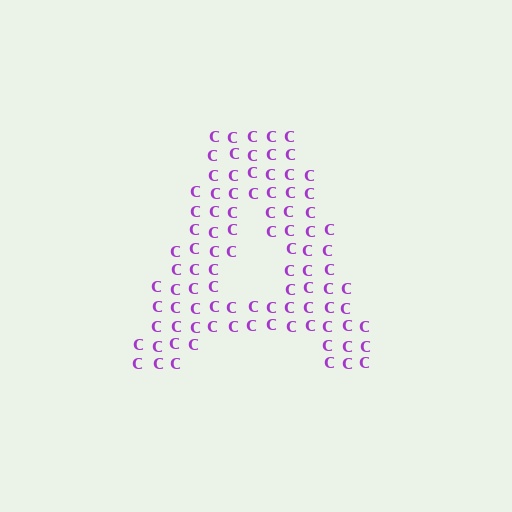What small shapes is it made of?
It is made of small letter C's.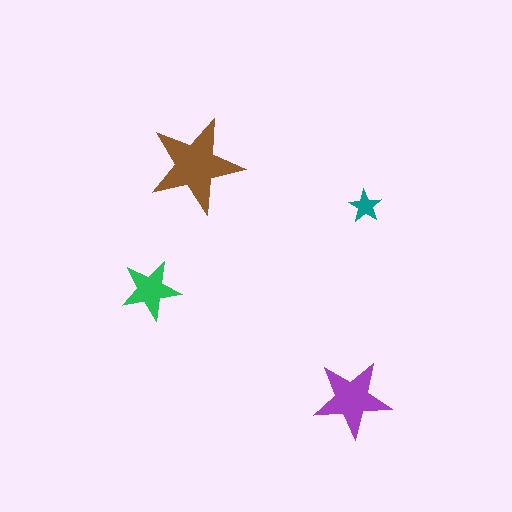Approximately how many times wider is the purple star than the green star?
About 1.5 times wider.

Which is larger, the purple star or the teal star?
The purple one.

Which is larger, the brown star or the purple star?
The brown one.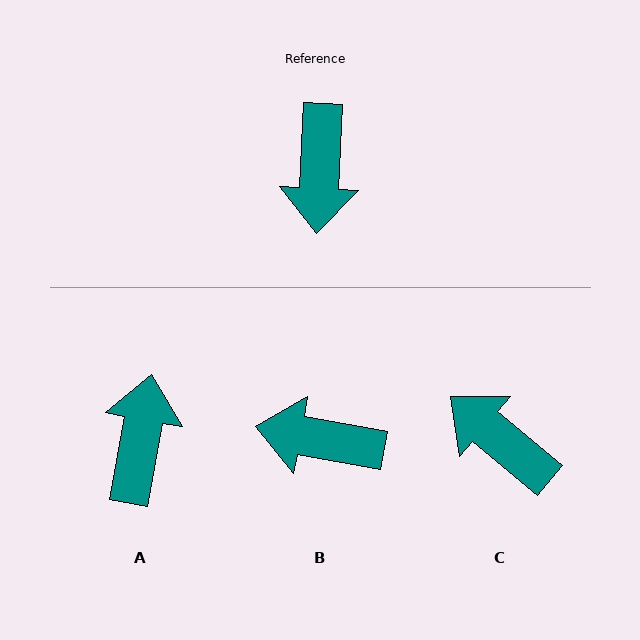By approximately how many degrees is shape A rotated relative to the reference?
Approximately 172 degrees counter-clockwise.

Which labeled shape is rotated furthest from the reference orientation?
A, about 172 degrees away.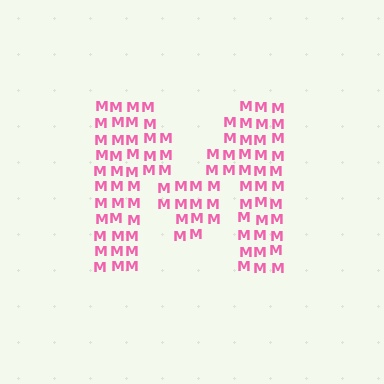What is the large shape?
The large shape is the letter M.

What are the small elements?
The small elements are letter M's.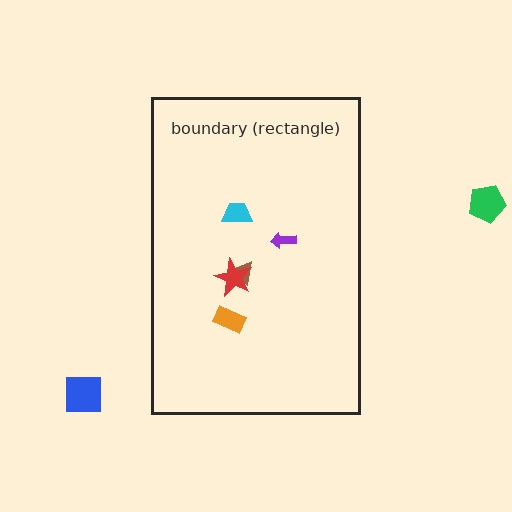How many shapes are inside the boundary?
5 inside, 2 outside.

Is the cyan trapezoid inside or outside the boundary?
Inside.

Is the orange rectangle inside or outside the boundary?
Inside.